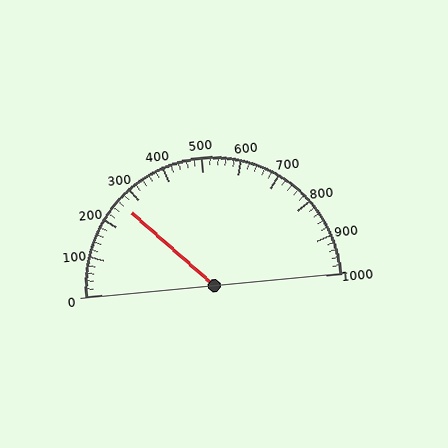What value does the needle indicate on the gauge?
The needle indicates approximately 260.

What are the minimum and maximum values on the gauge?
The gauge ranges from 0 to 1000.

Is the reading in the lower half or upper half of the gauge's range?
The reading is in the lower half of the range (0 to 1000).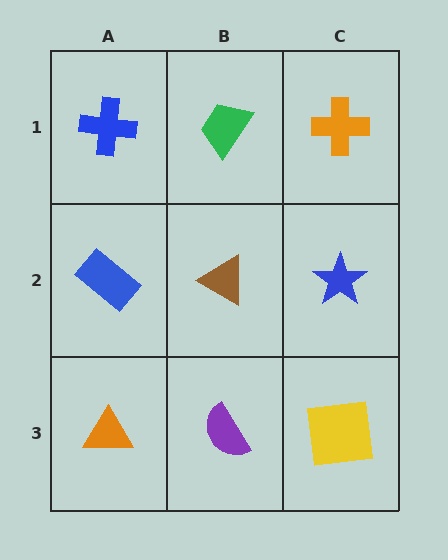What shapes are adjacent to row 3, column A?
A blue rectangle (row 2, column A), a purple semicircle (row 3, column B).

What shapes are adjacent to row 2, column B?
A green trapezoid (row 1, column B), a purple semicircle (row 3, column B), a blue rectangle (row 2, column A), a blue star (row 2, column C).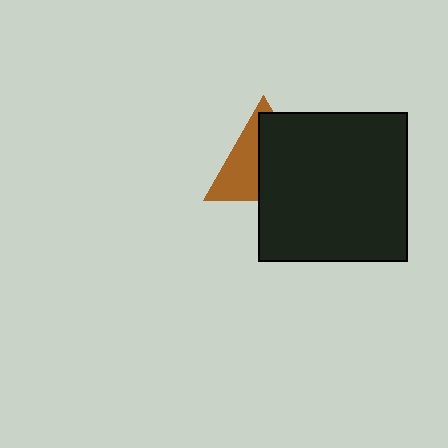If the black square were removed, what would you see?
You would see the complete brown triangle.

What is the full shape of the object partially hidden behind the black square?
The partially hidden object is a brown triangle.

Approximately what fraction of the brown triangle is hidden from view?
Roughly 57% of the brown triangle is hidden behind the black square.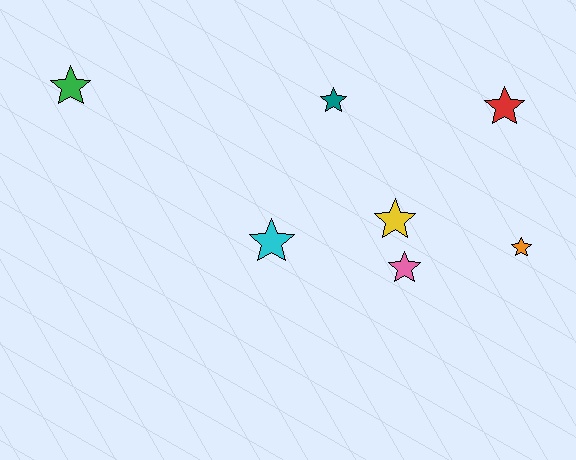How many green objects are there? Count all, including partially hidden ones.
There is 1 green object.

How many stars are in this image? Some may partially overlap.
There are 7 stars.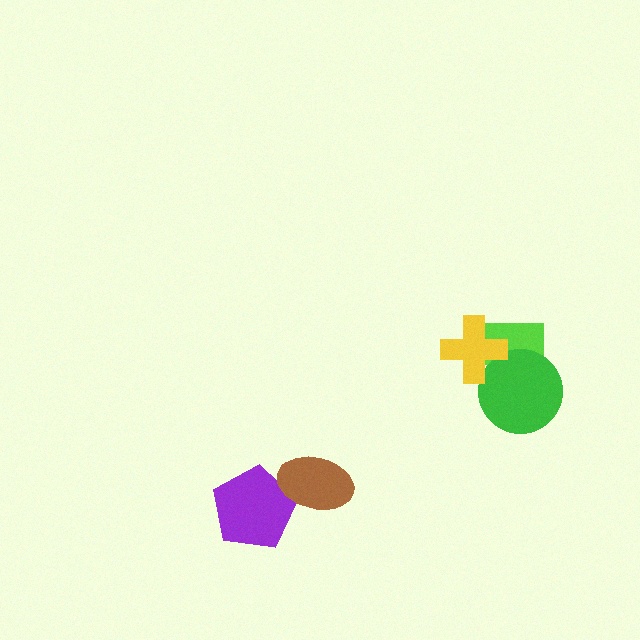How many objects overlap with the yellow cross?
2 objects overlap with the yellow cross.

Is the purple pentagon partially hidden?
Yes, it is partially covered by another shape.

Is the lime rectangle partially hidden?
Yes, it is partially covered by another shape.